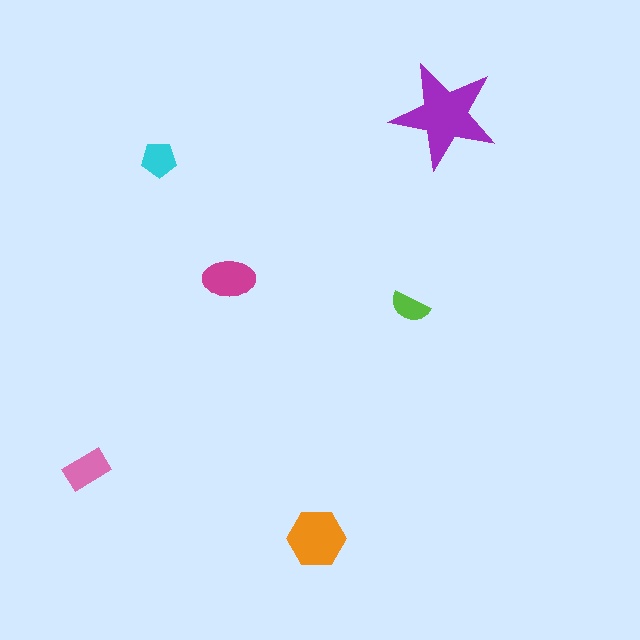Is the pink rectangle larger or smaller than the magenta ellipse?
Smaller.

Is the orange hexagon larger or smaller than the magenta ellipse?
Larger.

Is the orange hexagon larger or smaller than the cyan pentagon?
Larger.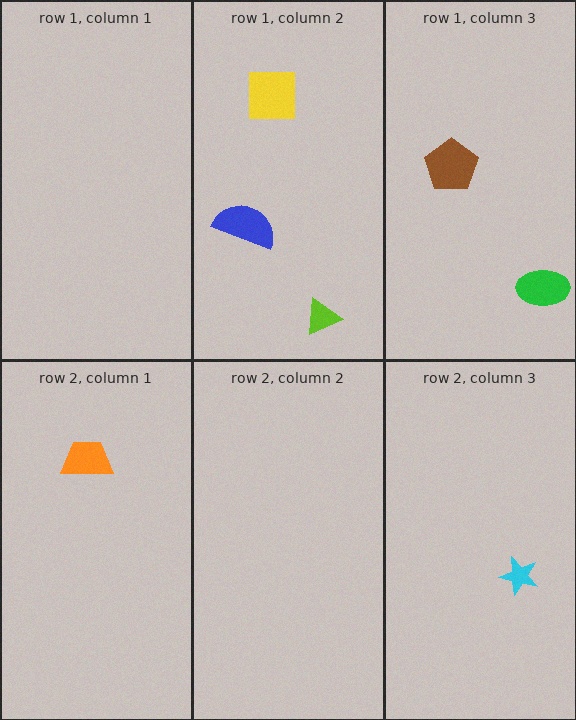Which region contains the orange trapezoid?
The row 2, column 1 region.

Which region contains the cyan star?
The row 2, column 3 region.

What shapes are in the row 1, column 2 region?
The yellow square, the blue semicircle, the lime triangle.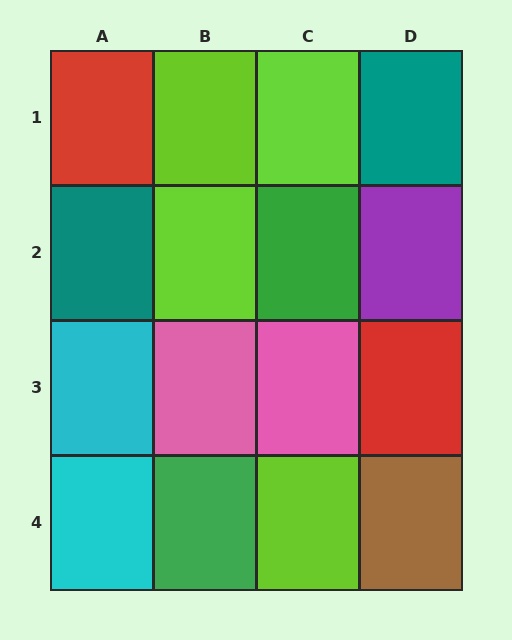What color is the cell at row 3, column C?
Pink.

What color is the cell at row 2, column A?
Teal.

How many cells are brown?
1 cell is brown.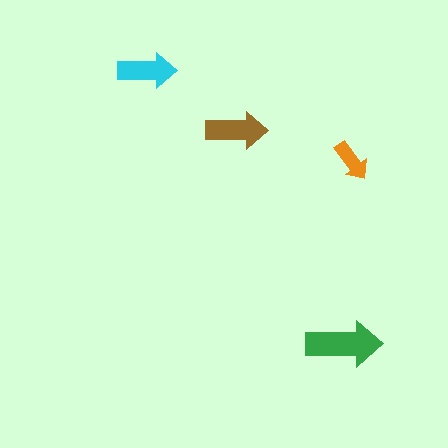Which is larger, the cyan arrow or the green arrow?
The green one.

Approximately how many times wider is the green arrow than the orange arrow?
About 2 times wider.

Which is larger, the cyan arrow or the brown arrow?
The brown one.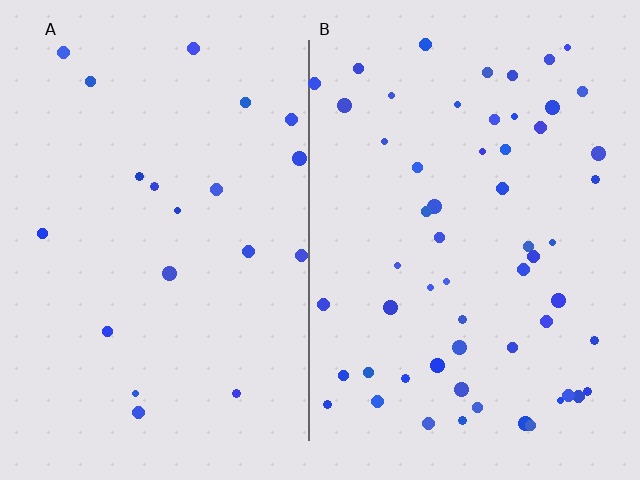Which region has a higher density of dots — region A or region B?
B (the right).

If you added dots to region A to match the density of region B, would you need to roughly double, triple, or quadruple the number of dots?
Approximately triple.